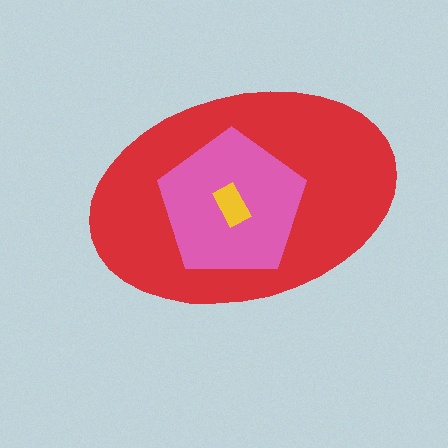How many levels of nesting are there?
3.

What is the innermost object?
The yellow rectangle.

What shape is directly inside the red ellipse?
The pink pentagon.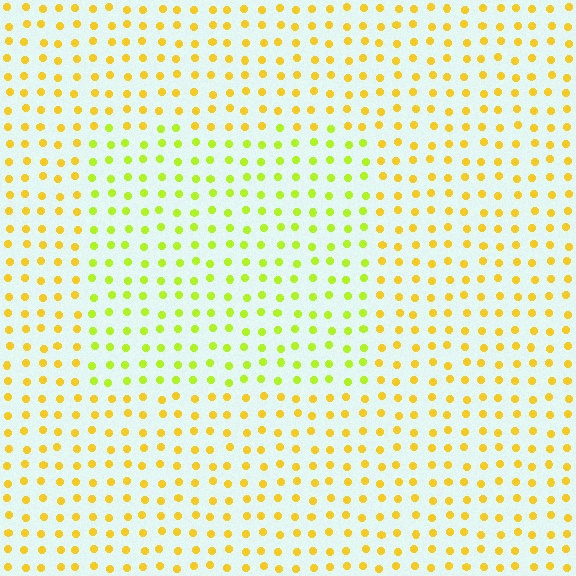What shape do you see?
I see a rectangle.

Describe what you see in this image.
The image is filled with small yellow elements in a uniform arrangement. A rectangle-shaped region is visible where the elements are tinted to a slightly different hue, forming a subtle color boundary.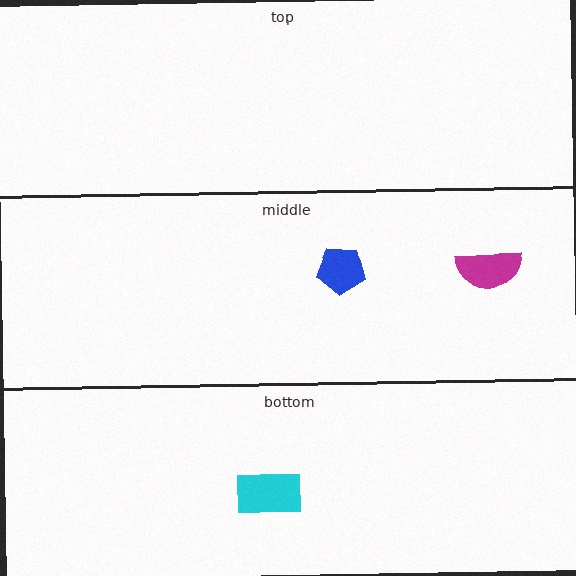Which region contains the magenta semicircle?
The middle region.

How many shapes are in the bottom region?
1.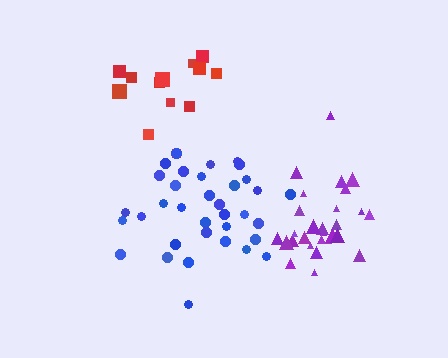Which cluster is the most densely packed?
Purple.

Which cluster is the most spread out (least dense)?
Red.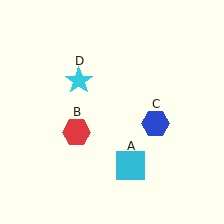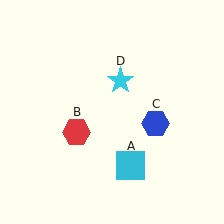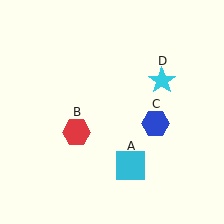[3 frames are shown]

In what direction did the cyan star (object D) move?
The cyan star (object D) moved right.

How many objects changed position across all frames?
1 object changed position: cyan star (object D).